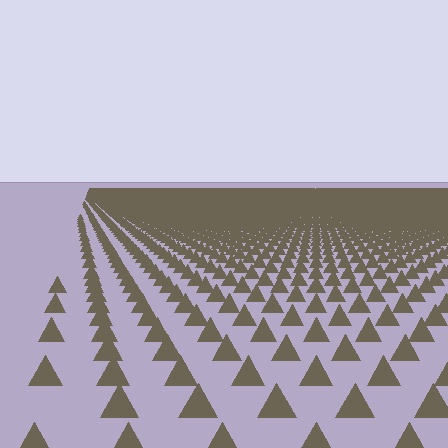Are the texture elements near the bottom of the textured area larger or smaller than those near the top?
Larger. Near the bottom, elements are closer to the viewer and appear at a bigger on-screen size.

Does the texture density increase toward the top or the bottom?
Density increases toward the top.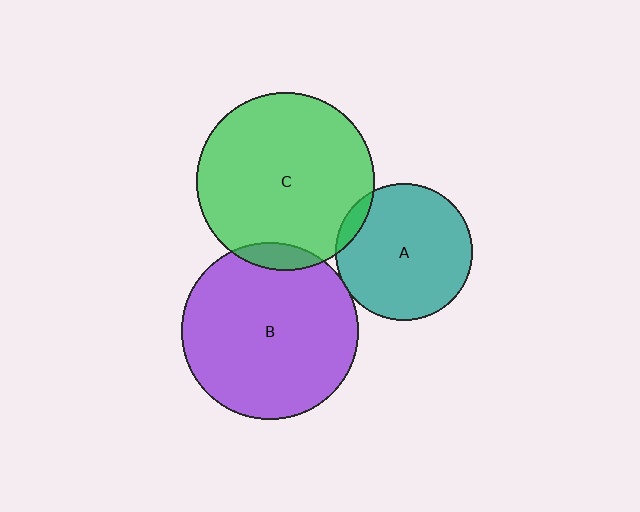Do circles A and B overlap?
Yes.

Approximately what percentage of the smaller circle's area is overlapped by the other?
Approximately 5%.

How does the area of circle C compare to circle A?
Approximately 1.7 times.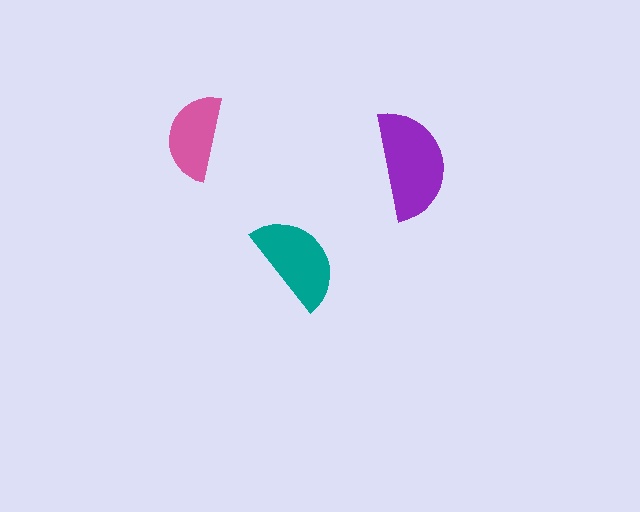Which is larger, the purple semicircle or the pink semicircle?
The purple one.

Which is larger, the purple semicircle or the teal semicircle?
The purple one.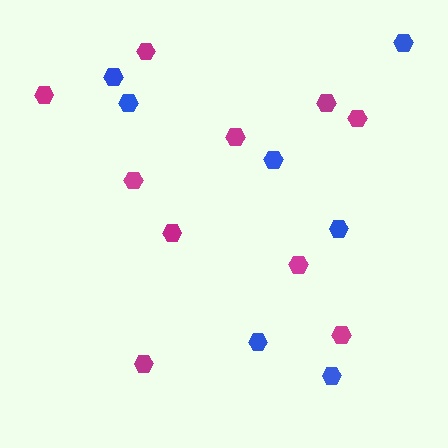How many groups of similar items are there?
There are 2 groups: one group of magenta hexagons (10) and one group of blue hexagons (7).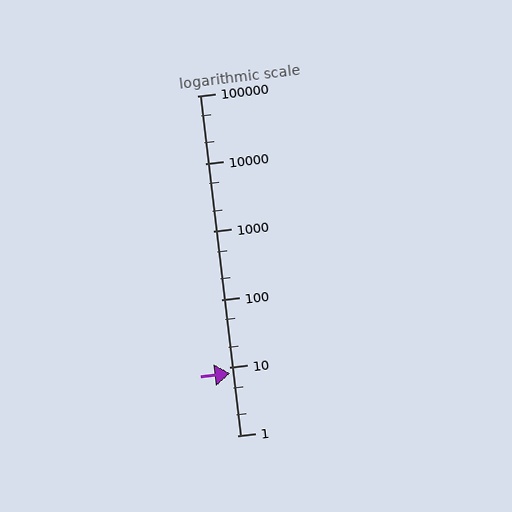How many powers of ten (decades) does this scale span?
The scale spans 5 decades, from 1 to 100000.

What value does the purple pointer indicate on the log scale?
The pointer indicates approximately 8.2.